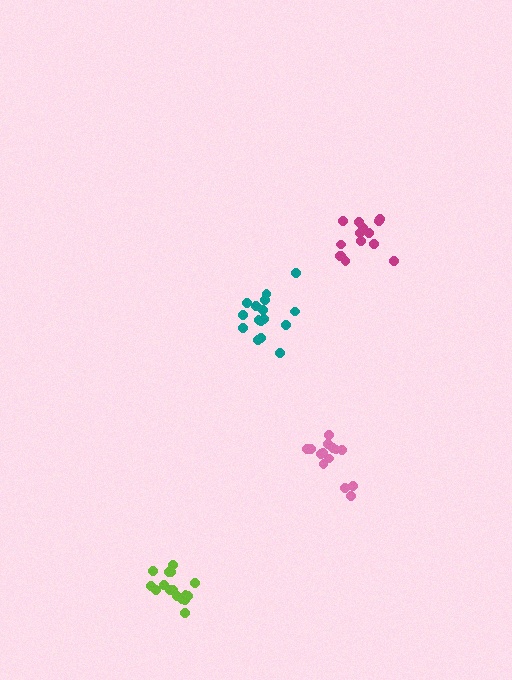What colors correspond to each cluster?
The clusters are colored: magenta, teal, pink, lime.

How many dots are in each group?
Group 1: 14 dots, Group 2: 16 dots, Group 3: 15 dots, Group 4: 16 dots (61 total).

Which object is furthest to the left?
The lime cluster is leftmost.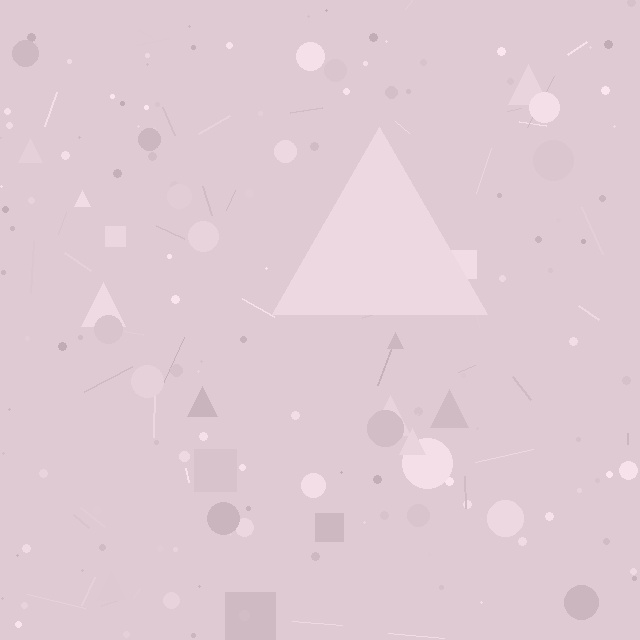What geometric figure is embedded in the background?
A triangle is embedded in the background.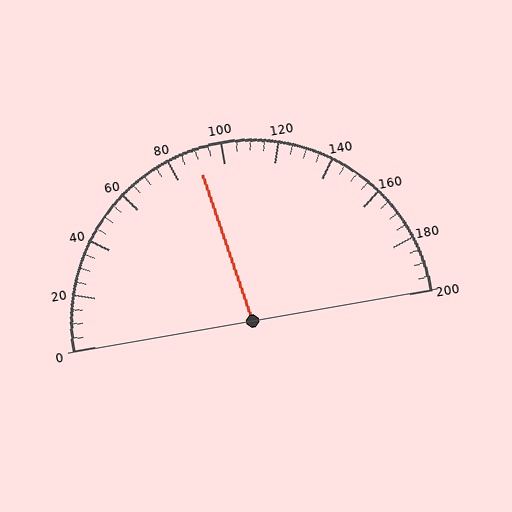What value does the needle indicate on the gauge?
The needle indicates approximately 90.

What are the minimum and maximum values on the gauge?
The gauge ranges from 0 to 200.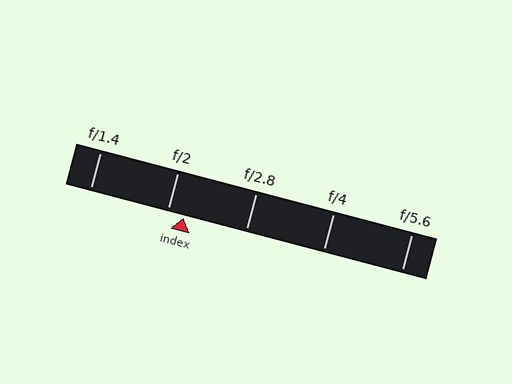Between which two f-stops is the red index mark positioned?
The index mark is between f/2 and f/2.8.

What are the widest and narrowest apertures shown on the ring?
The widest aperture shown is f/1.4 and the narrowest is f/5.6.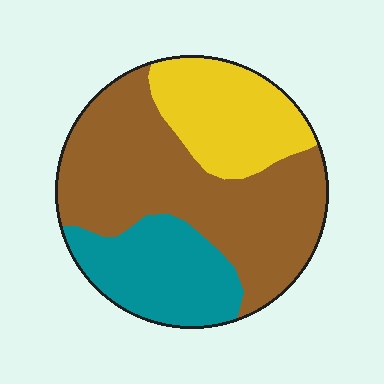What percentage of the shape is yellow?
Yellow takes up about one quarter (1/4) of the shape.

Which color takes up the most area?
Brown, at roughly 55%.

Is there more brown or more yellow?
Brown.